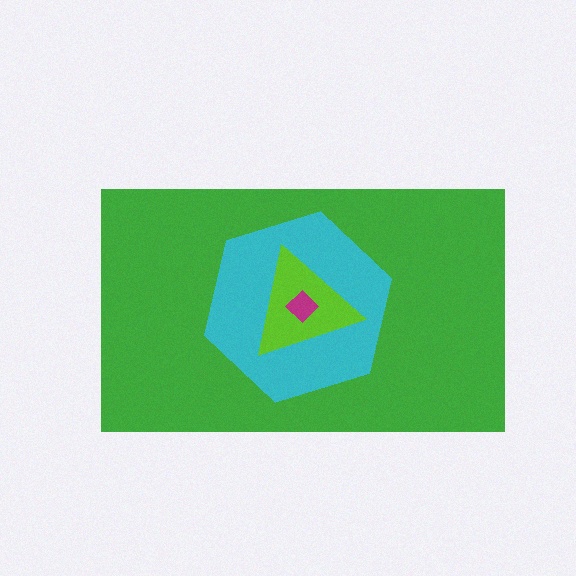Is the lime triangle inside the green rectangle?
Yes.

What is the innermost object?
The magenta diamond.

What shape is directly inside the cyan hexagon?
The lime triangle.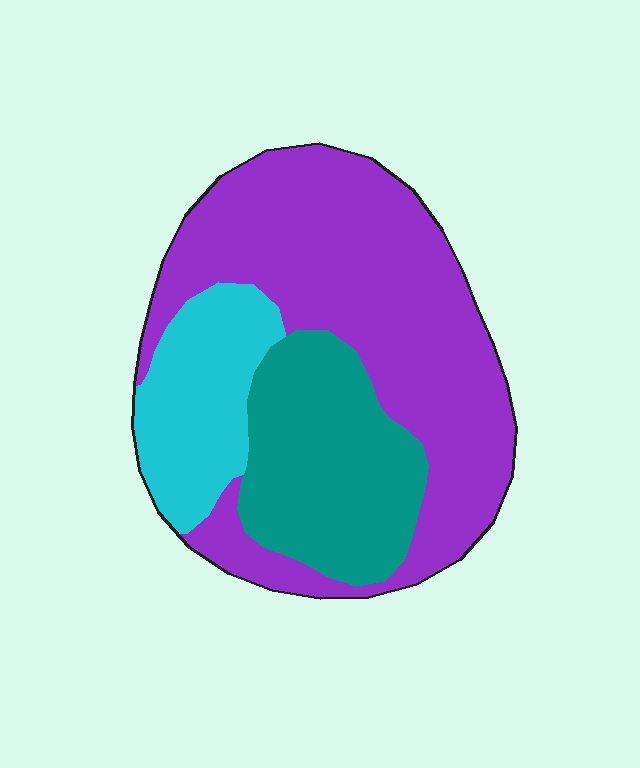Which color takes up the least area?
Cyan, at roughly 20%.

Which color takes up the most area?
Purple, at roughly 55%.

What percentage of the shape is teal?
Teal takes up about one quarter (1/4) of the shape.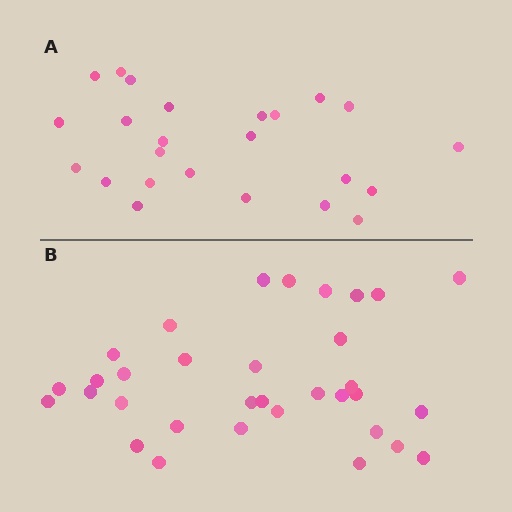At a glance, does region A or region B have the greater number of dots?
Region B (the bottom region) has more dots.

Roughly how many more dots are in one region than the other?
Region B has roughly 8 or so more dots than region A.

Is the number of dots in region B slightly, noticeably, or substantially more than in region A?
Region B has noticeably more, but not dramatically so. The ratio is roughly 1.4 to 1.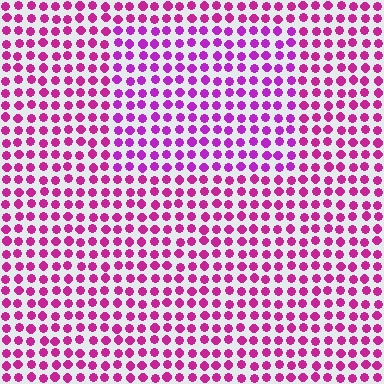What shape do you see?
I see a rectangle.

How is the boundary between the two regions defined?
The boundary is defined purely by a slight shift in hue (about 23 degrees). Spacing, size, and orientation are identical on both sides.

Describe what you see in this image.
The image is filled with small magenta elements in a uniform arrangement. A rectangle-shaped region is visible where the elements are tinted to a slightly different hue, forming a subtle color boundary.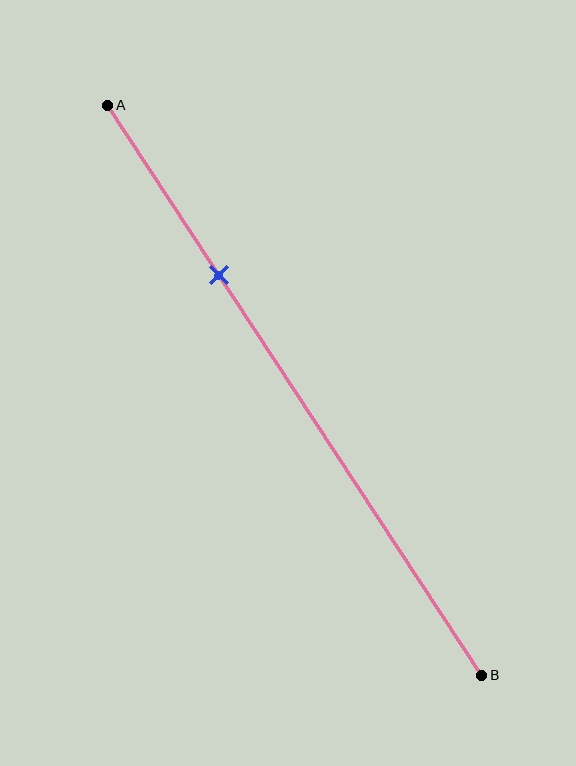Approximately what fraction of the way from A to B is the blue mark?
The blue mark is approximately 30% of the way from A to B.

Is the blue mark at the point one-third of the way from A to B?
No, the mark is at about 30% from A, not at the 33% one-third point.